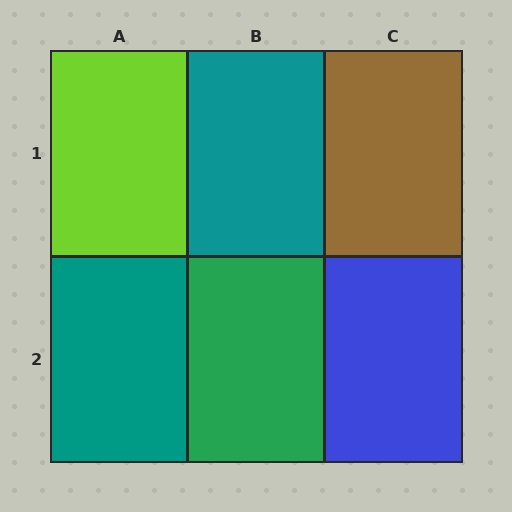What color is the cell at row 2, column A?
Teal.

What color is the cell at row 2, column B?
Green.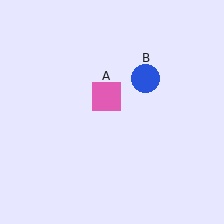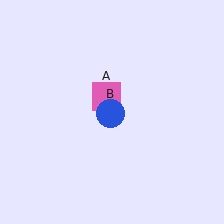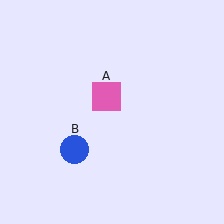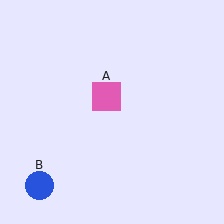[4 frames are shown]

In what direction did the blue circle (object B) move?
The blue circle (object B) moved down and to the left.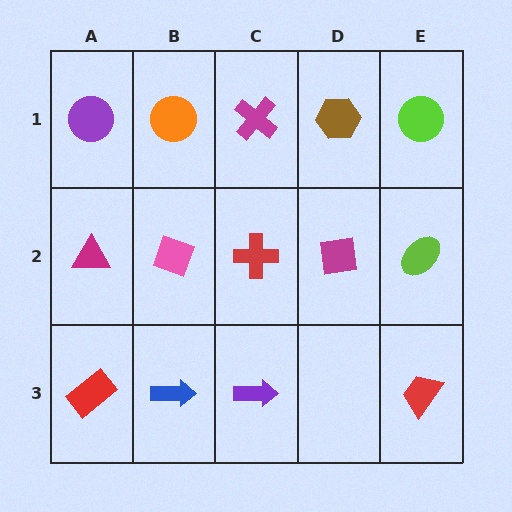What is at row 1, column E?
A lime circle.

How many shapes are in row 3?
4 shapes.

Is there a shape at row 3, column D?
No, that cell is empty.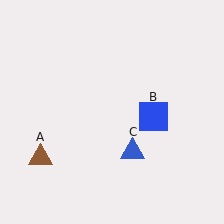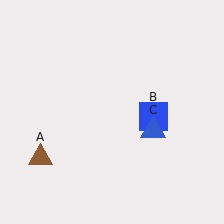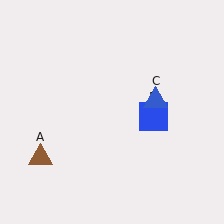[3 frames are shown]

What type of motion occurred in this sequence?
The blue triangle (object C) rotated counterclockwise around the center of the scene.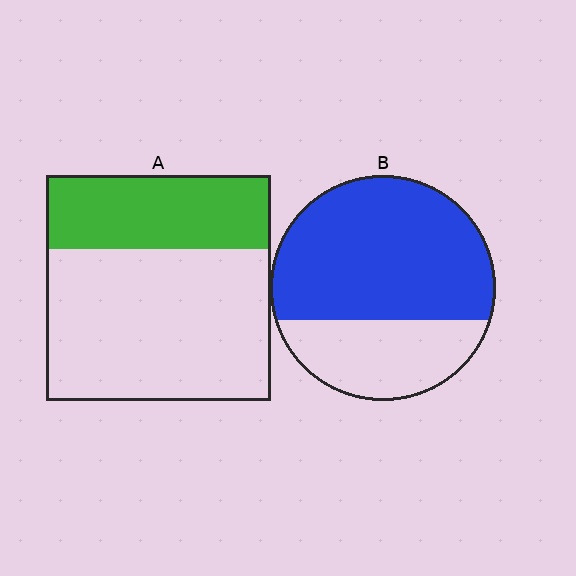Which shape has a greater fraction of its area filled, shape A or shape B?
Shape B.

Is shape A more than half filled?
No.